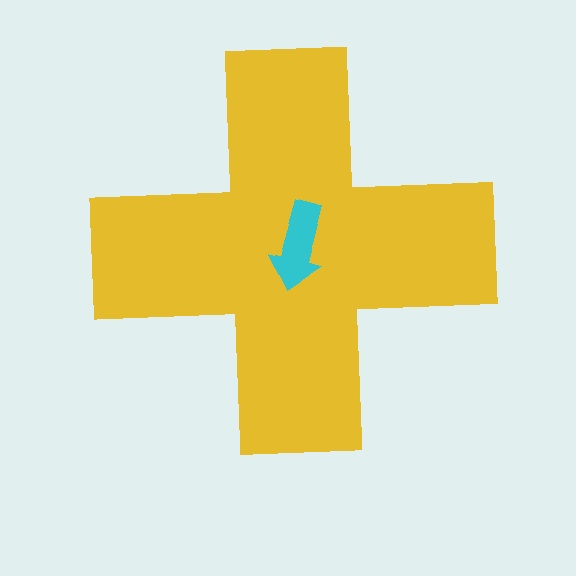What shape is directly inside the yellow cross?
The cyan arrow.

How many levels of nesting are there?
2.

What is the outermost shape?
The yellow cross.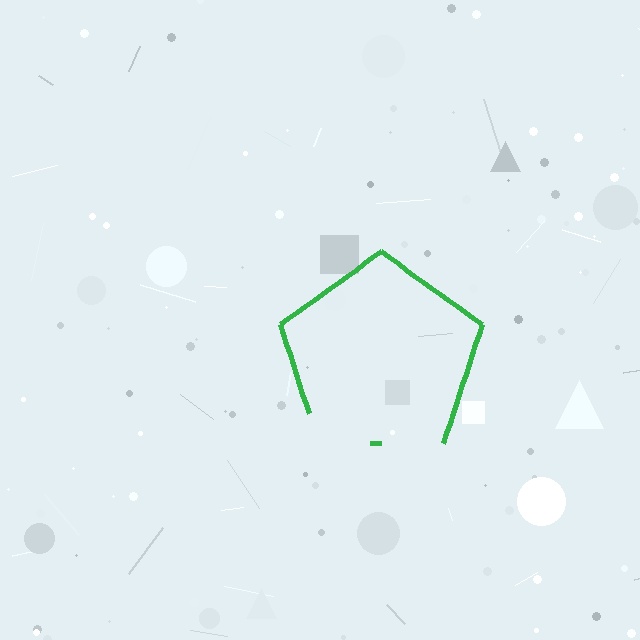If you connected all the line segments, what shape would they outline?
They would outline a pentagon.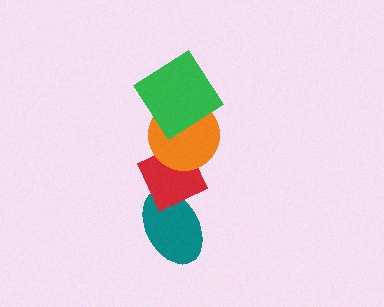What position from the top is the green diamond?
The green diamond is 1st from the top.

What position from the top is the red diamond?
The red diamond is 3rd from the top.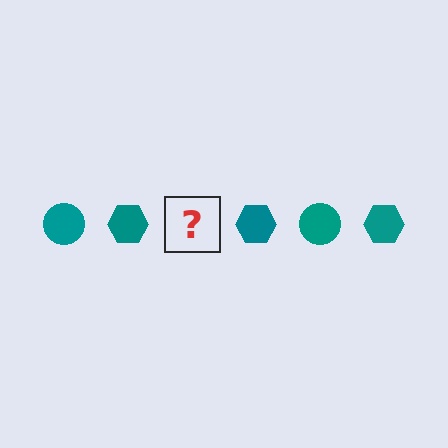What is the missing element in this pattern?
The missing element is a teal circle.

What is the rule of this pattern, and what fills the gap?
The rule is that the pattern cycles through circle, hexagon shapes in teal. The gap should be filled with a teal circle.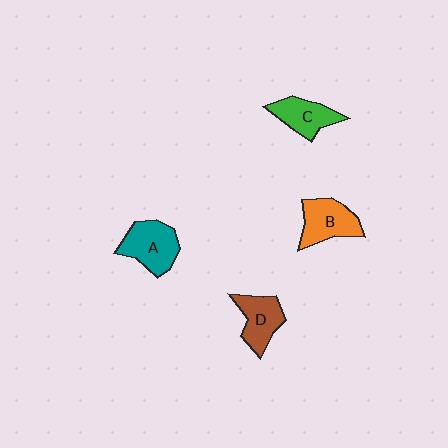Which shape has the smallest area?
Shape C (green).